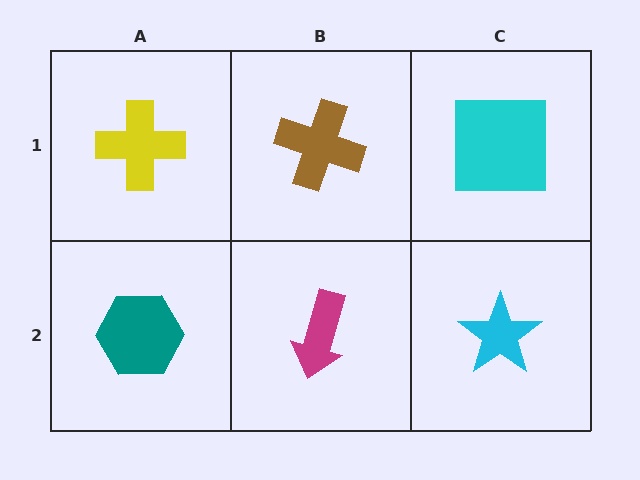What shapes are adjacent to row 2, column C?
A cyan square (row 1, column C), a magenta arrow (row 2, column B).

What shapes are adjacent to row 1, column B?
A magenta arrow (row 2, column B), a yellow cross (row 1, column A), a cyan square (row 1, column C).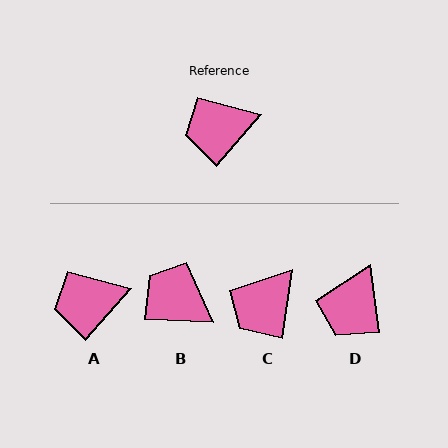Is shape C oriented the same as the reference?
No, it is off by about 33 degrees.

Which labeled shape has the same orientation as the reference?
A.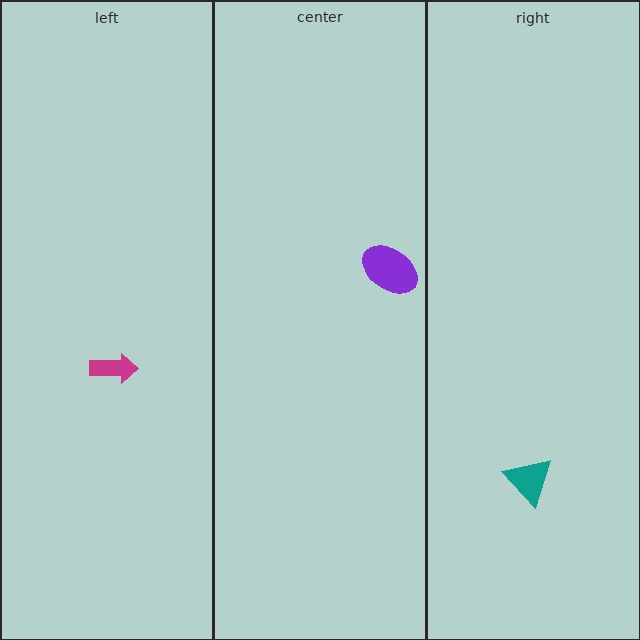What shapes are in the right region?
The teal triangle.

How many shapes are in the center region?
1.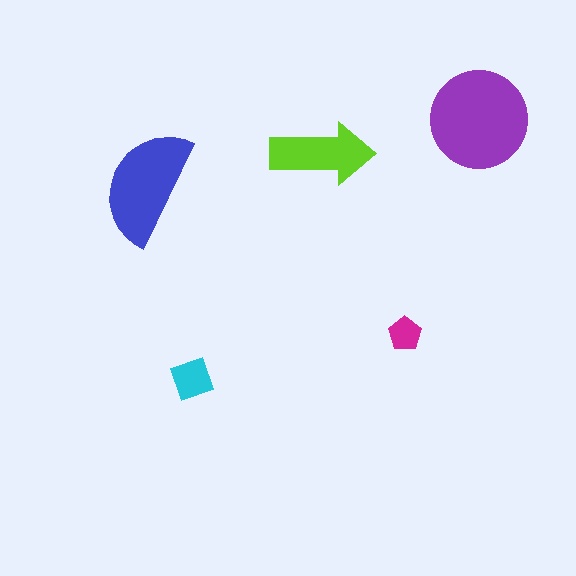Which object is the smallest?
The magenta pentagon.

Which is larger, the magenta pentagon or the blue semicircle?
The blue semicircle.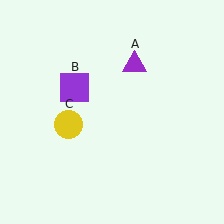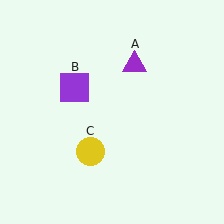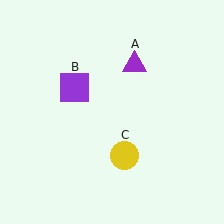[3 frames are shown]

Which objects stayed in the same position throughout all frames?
Purple triangle (object A) and purple square (object B) remained stationary.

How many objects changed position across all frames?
1 object changed position: yellow circle (object C).